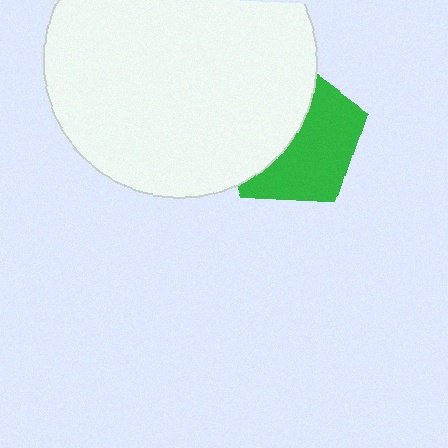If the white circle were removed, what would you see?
You would see the complete green pentagon.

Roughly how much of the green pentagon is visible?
About half of it is visible (roughly 52%).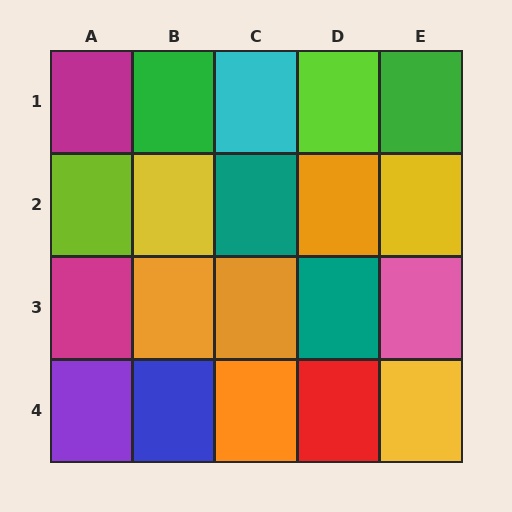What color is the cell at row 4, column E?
Yellow.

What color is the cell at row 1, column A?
Magenta.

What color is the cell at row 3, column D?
Teal.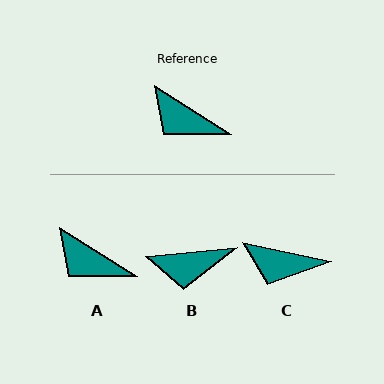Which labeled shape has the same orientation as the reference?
A.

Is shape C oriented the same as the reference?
No, it is off by about 20 degrees.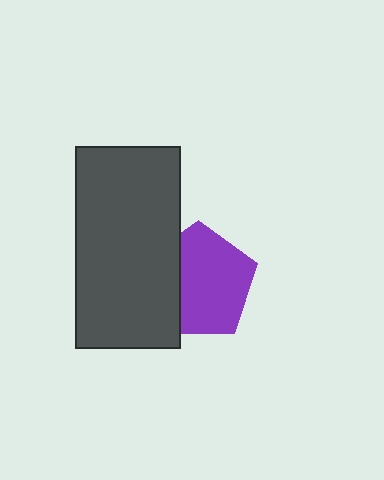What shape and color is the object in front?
The object in front is a dark gray rectangle.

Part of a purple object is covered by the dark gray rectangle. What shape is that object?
It is a pentagon.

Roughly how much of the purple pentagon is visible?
Most of it is visible (roughly 69%).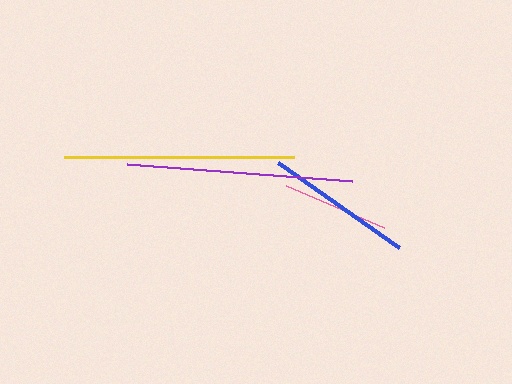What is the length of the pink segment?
The pink segment is approximately 106 pixels long.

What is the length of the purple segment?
The purple segment is approximately 226 pixels long.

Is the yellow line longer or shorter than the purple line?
The yellow line is longer than the purple line.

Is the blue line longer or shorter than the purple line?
The purple line is longer than the blue line.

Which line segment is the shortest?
The pink line is the shortest at approximately 106 pixels.